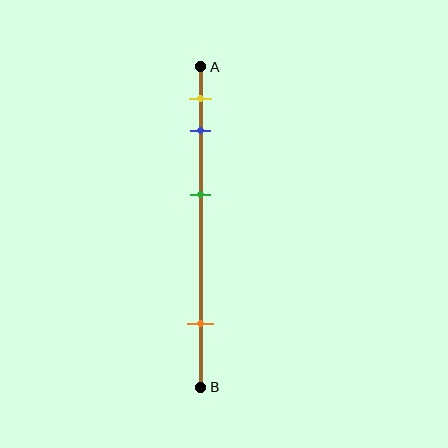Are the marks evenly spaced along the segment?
No, the marks are not evenly spaced.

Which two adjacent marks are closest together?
The yellow and blue marks are the closest adjacent pair.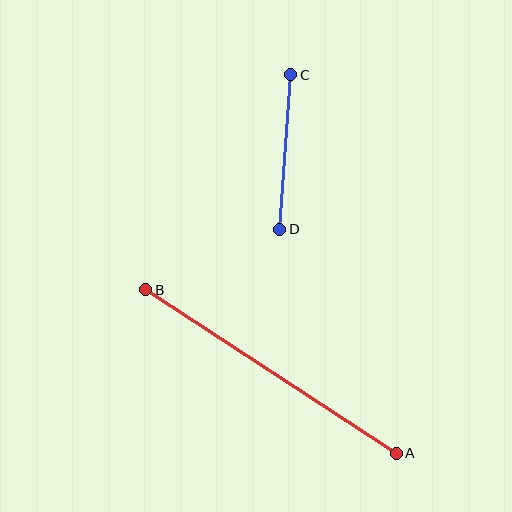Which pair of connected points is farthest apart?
Points A and B are farthest apart.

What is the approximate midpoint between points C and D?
The midpoint is at approximately (285, 152) pixels.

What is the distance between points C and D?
The distance is approximately 155 pixels.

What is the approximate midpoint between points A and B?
The midpoint is at approximately (271, 372) pixels.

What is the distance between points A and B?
The distance is approximately 299 pixels.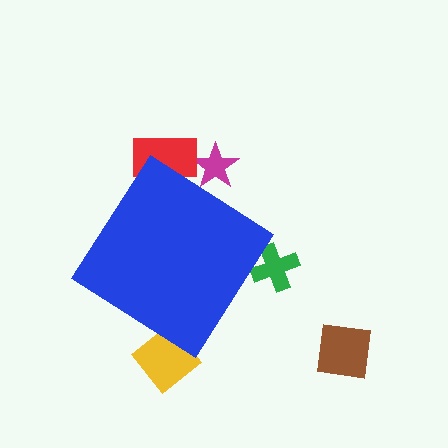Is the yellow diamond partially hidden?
Yes, the yellow diamond is partially hidden behind the blue diamond.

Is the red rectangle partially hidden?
Yes, the red rectangle is partially hidden behind the blue diamond.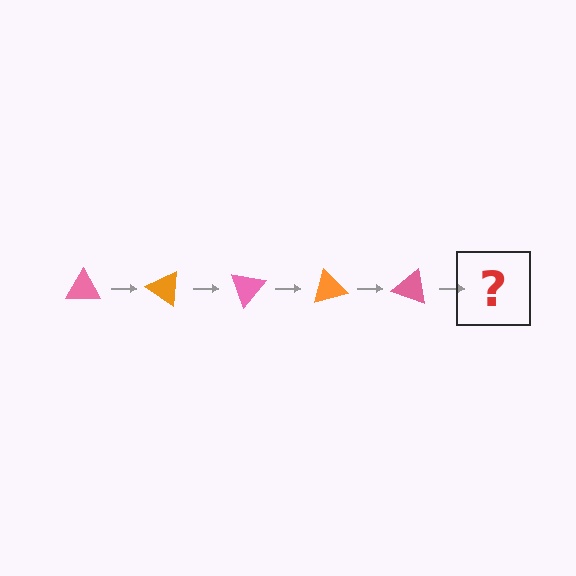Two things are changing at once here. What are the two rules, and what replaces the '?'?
The two rules are that it rotates 35 degrees each step and the color cycles through pink and orange. The '?' should be an orange triangle, rotated 175 degrees from the start.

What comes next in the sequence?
The next element should be an orange triangle, rotated 175 degrees from the start.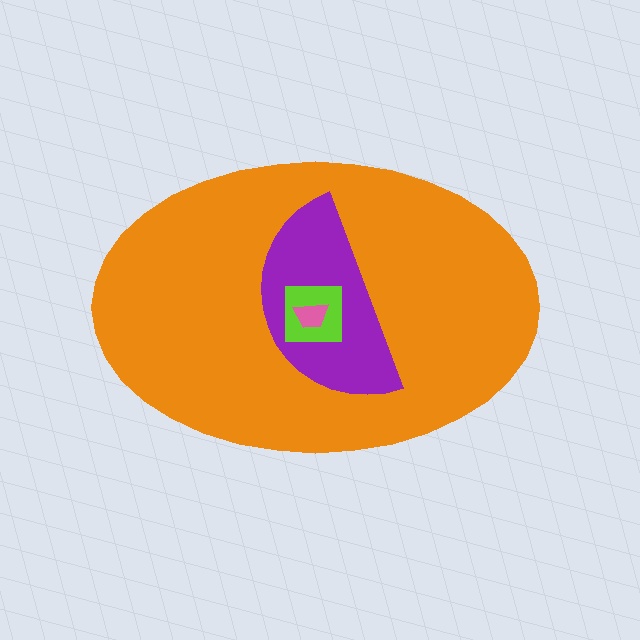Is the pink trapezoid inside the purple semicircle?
Yes.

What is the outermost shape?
The orange ellipse.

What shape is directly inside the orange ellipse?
The purple semicircle.